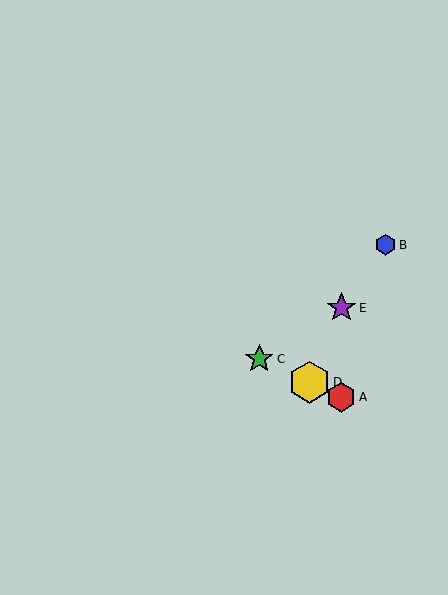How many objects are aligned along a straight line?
3 objects (A, C, D) are aligned along a straight line.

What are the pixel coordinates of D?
Object D is at (309, 382).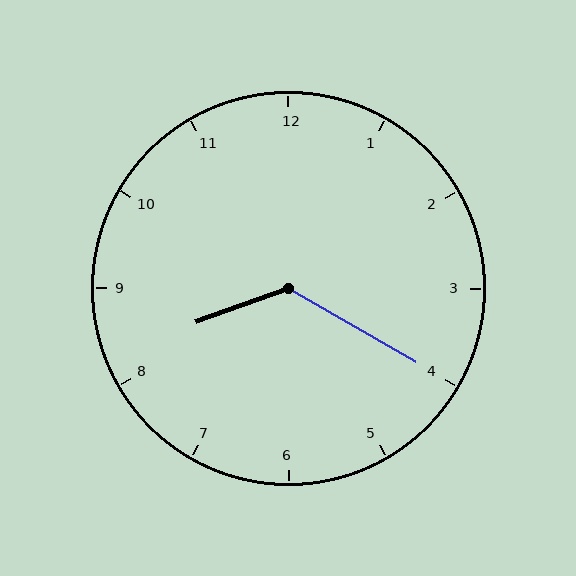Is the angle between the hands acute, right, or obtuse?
It is obtuse.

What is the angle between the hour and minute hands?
Approximately 130 degrees.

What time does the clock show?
8:20.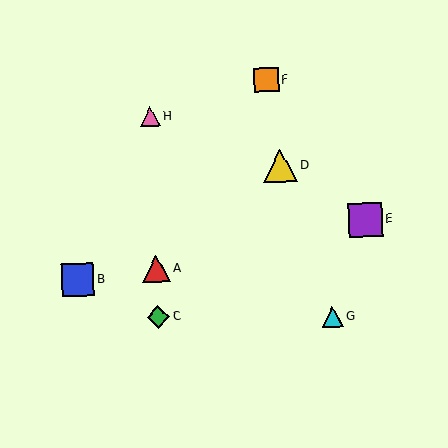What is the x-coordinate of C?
Object C is at x≈158.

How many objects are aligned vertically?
3 objects (A, C, H) are aligned vertically.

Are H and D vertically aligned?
No, H is at x≈150 and D is at x≈280.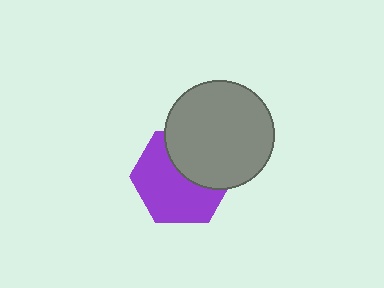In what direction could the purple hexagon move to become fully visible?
The purple hexagon could move toward the lower-left. That would shift it out from behind the gray circle entirely.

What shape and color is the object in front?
The object in front is a gray circle.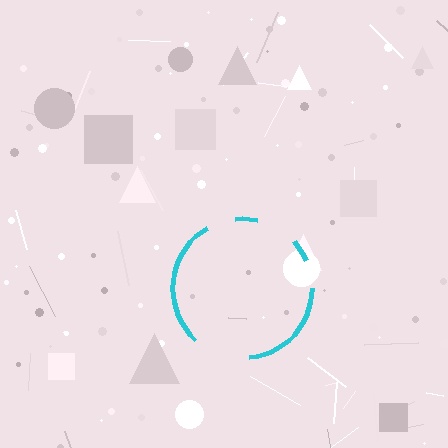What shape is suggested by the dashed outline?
The dashed outline suggests a circle.